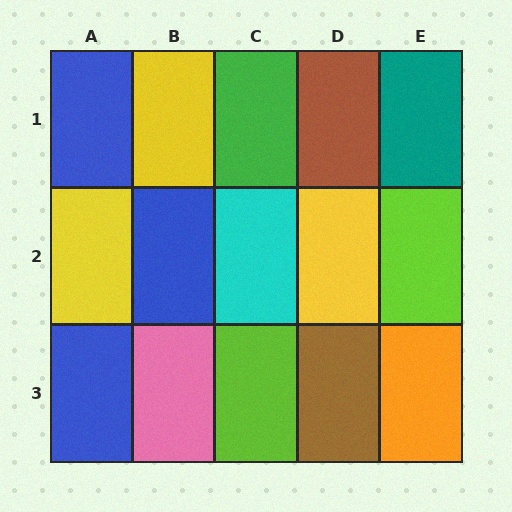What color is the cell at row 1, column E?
Teal.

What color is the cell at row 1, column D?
Brown.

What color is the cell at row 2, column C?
Cyan.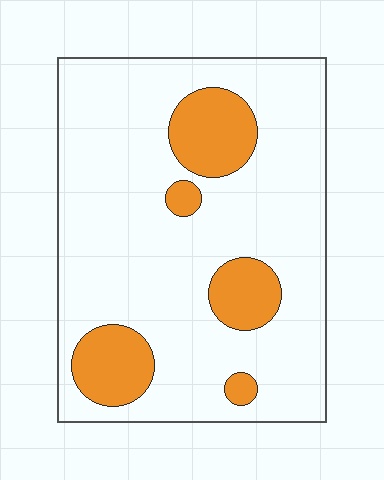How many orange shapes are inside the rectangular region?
5.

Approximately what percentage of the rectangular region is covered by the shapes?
Approximately 20%.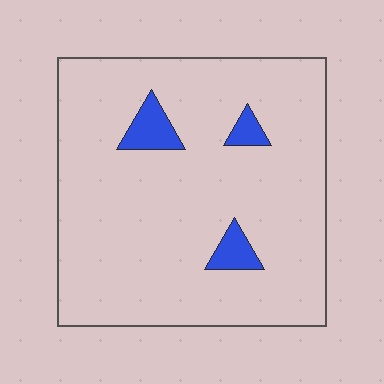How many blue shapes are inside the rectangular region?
3.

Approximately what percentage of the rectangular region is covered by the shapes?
Approximately 5%.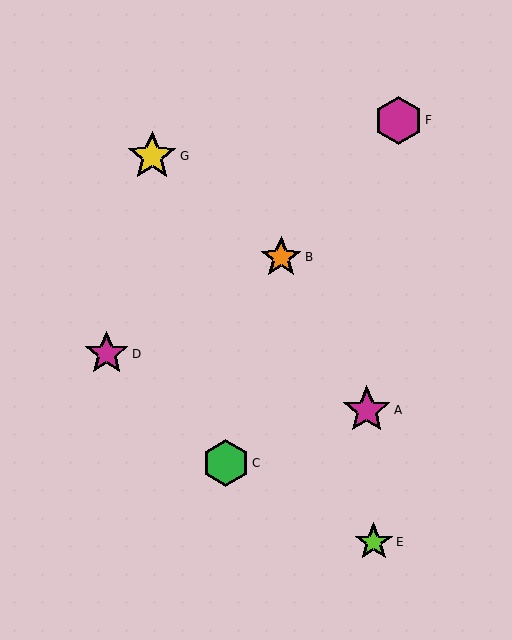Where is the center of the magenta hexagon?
The center of the magenta hexagon is at (398, 120).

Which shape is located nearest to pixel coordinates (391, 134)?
The magenta hexagon (labeled F) at (398, 120) is nearest to that location.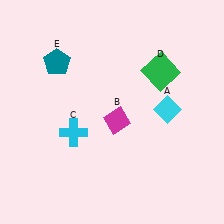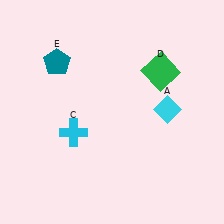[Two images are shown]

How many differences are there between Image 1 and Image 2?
There is 1 difference between the two images.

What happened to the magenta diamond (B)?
The magenta diamond (B) was removed in Image 2. It was in the bottom-right area of Image 1.